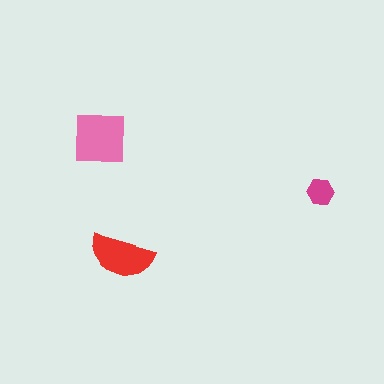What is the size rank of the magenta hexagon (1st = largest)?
3rd.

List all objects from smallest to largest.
The magenta hexagon, the red semicircle, the pink square.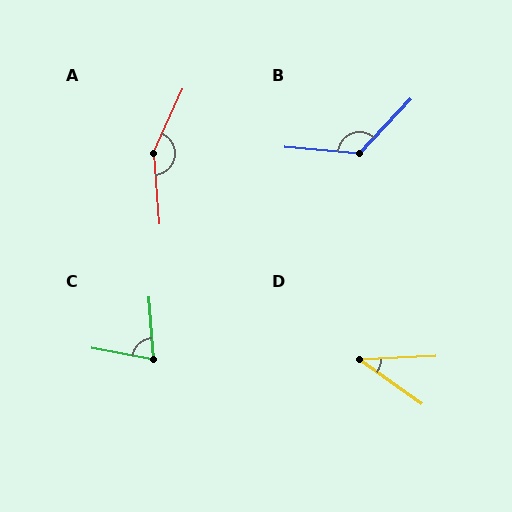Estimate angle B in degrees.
Approximately 128 degrees.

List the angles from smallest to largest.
D (38°), C (75°), B (128°), A (151°).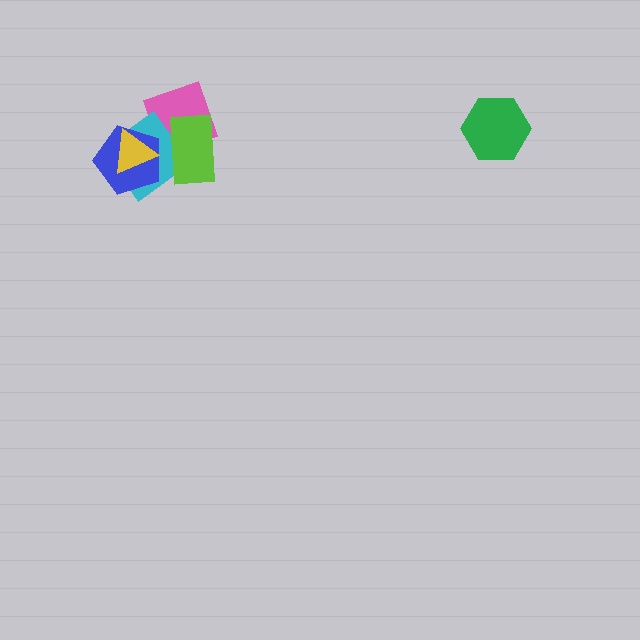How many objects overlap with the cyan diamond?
4 objects overlap with the cyan diamond.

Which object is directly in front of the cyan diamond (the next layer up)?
The lime rectangle is directly in front of the cyan diamond.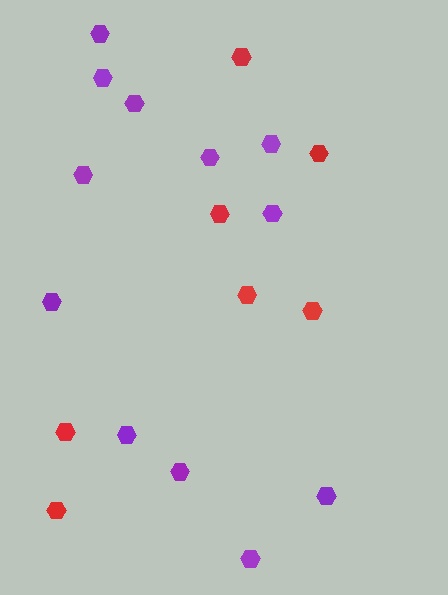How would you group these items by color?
There are 2 groups: one group of red hexagons (7) and one group of purple hexagons (12).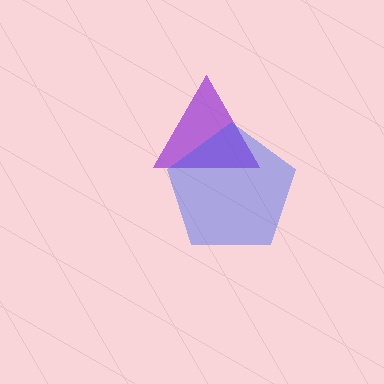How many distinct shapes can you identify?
There are 2 distinct shapes: a purple triangle, a blue pentagon.